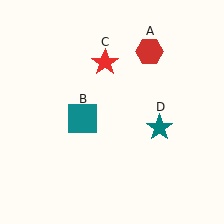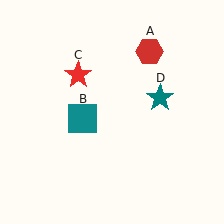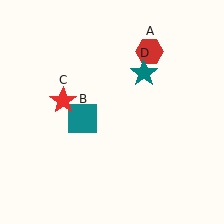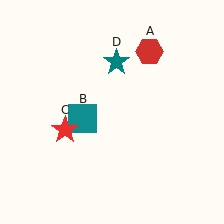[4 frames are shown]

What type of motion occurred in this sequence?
The red star (object C), teal star (object D) rotated counterclockwise around the center of the scene.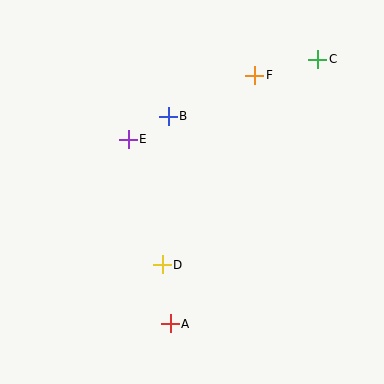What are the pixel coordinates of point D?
Point D is at (162, 265).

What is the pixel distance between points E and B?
The distance between E and B is 46 pixels.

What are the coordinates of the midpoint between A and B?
The midpoint between A and B is at (169, 220).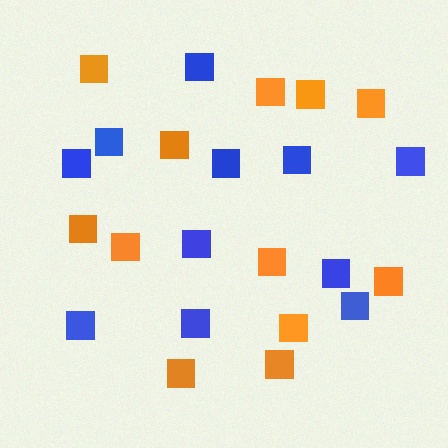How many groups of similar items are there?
There are 2 groups: one group of orange squares (12) and one group of blue squares (11).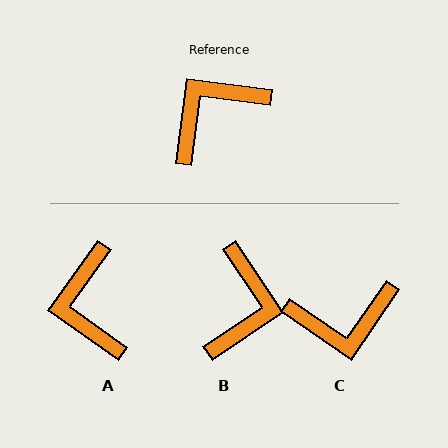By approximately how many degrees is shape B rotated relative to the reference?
Approximately 139 degrees clockwise.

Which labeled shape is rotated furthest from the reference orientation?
C, about 153 degrees away.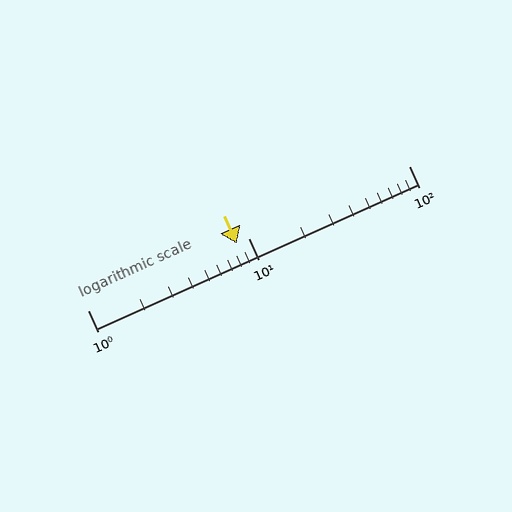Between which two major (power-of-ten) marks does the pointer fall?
The pointer is between 1 and 10.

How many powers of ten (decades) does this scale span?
The scale spans 2 decades, from 1 to 100.